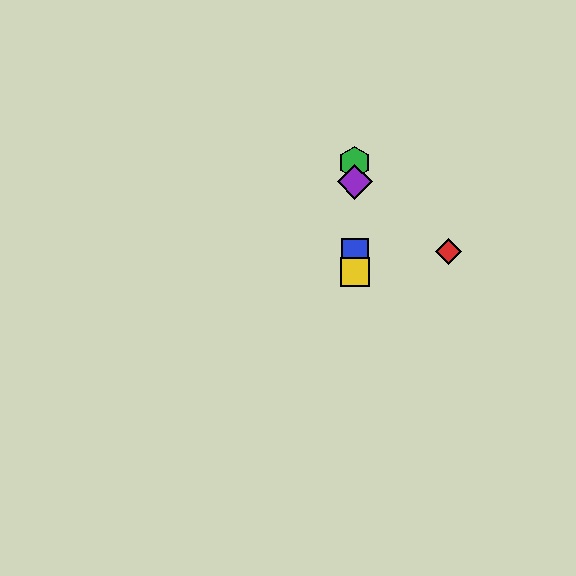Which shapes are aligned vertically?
The blue square, the green hexagon, the yellow square, the purple diamond are aligned vertically.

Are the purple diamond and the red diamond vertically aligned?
No, the purple diamond is at x≈355 and the red diamond is at x≈448.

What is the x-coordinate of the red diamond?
The red diamond is at x≈448.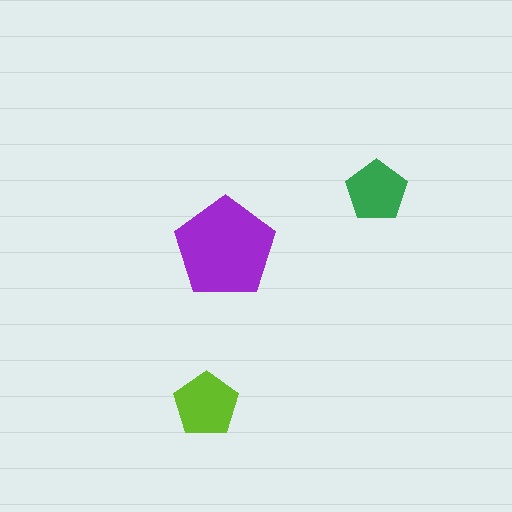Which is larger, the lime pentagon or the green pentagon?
The lime one.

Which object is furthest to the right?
The green pentagon is rightmost.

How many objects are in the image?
There are 3 objects in the image.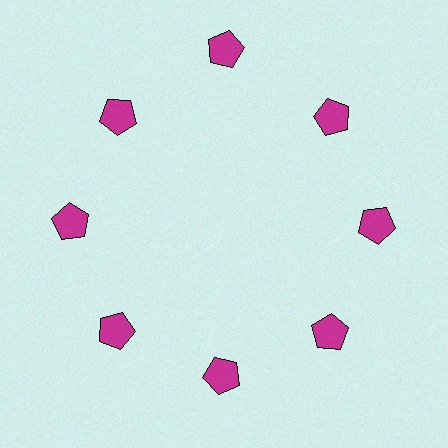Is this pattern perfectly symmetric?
No. The 8 magenta pentagons are arranged in a ring, but one element near the 12 o'clock position is pushed outward from the center, breaking the 8-fold rotational symmetry.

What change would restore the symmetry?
The symmetry would be restored by moving it inward, back onto the ring so that all 8 pentagons sit at equal angles and equal distance from the center.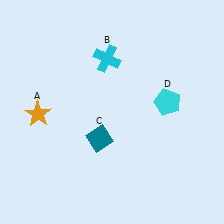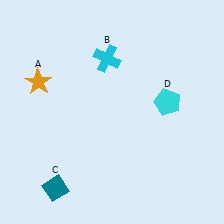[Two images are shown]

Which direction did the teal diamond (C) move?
The teal diamond (C) moved down.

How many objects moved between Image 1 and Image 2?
2 objects moved between the two images.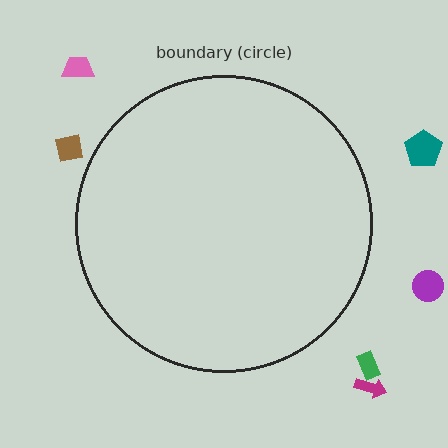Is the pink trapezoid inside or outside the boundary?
Outside.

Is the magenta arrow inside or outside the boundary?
Outside.